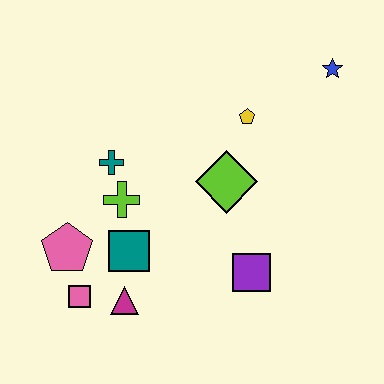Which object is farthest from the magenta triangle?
The blue star is farthest from the magenta triangle.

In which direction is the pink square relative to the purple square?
The pink square is to the left of the purple square.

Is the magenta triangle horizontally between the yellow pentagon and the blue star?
No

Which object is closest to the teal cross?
The lime cross is closest to the teal cross.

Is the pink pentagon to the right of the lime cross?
No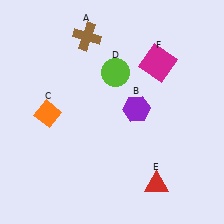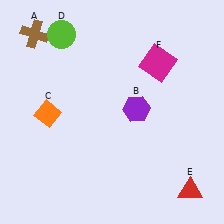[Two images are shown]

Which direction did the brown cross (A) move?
The brown cross (A) moved left.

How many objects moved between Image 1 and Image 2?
3 objects moved between the two images.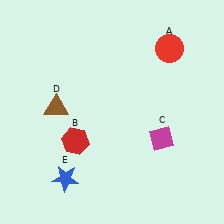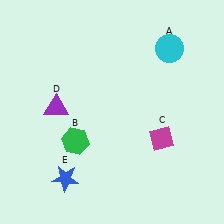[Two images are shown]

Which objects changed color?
A changed from red to cyan. B changed from red to green. D changed from brown to purple.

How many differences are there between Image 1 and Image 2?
There are 3 differences between the two images.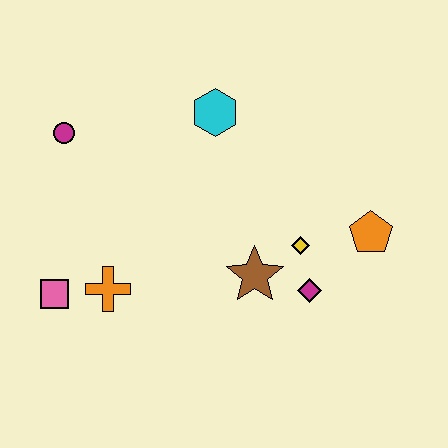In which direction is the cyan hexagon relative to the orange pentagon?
The cyan hexagon is to the left of the orange pentagon.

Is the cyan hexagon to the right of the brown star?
No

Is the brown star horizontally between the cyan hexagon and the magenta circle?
No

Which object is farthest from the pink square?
The orange pentagon is farthest from the pink square.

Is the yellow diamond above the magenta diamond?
Yes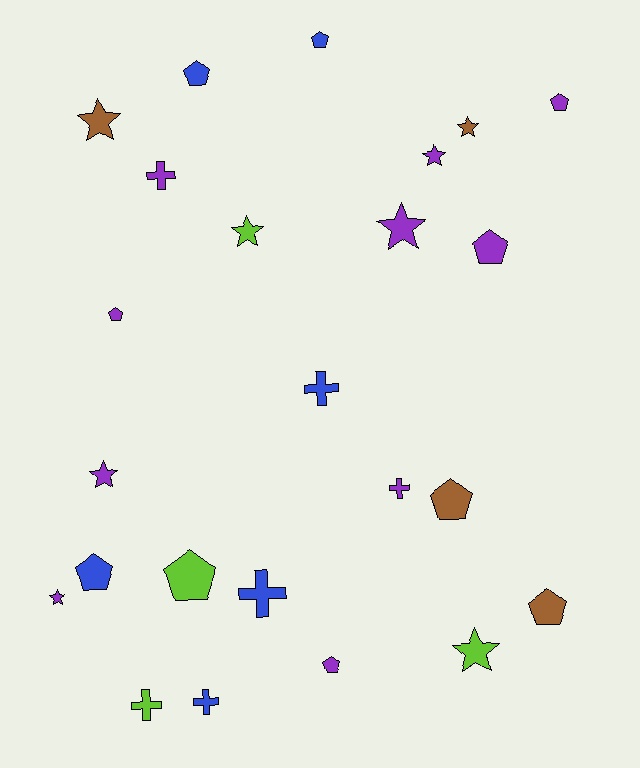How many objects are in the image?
There are 24 objects.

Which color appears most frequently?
Purple, with 10 objects.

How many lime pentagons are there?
There is 1 lime pentagon.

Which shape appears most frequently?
Pentagon, with 10 objects.